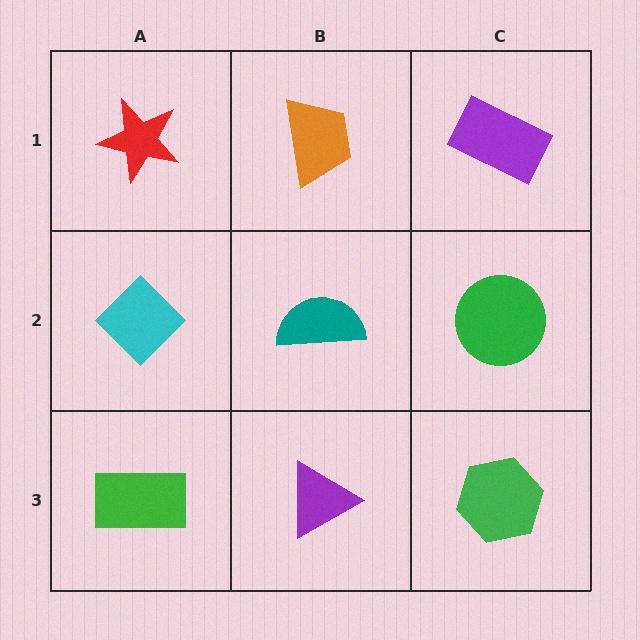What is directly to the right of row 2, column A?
A teal semicircle.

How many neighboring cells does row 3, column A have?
2.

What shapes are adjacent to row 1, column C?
A green circle (row 2, column C), an orange trapezoid (row 1, column B).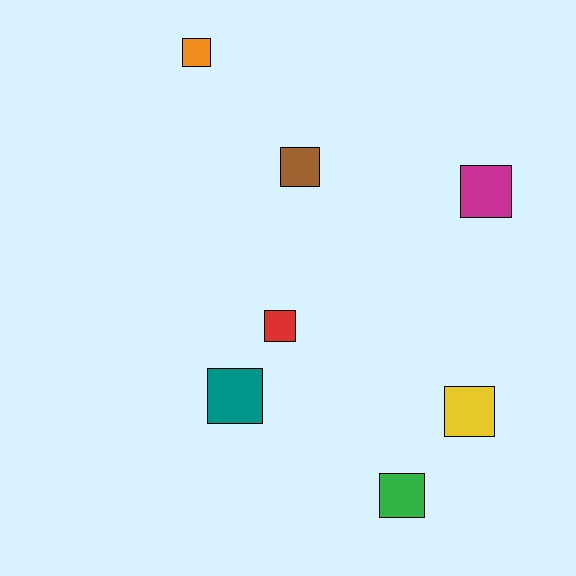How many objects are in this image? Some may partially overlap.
There are 7 objects.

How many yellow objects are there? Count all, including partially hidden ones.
There is 1 yellow object.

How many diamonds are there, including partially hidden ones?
There are no diamonds.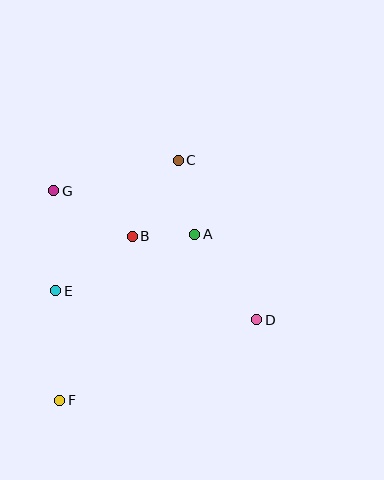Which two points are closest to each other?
Points A and B are closest to each other.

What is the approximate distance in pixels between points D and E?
The distance between D and E is approximately 203 pixels.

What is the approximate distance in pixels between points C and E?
The distance between C and E is approximately 179 pixels.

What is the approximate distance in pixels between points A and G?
The distance between A and G is approximately 148 pixels.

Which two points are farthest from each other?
Points C and F are farthest from each other.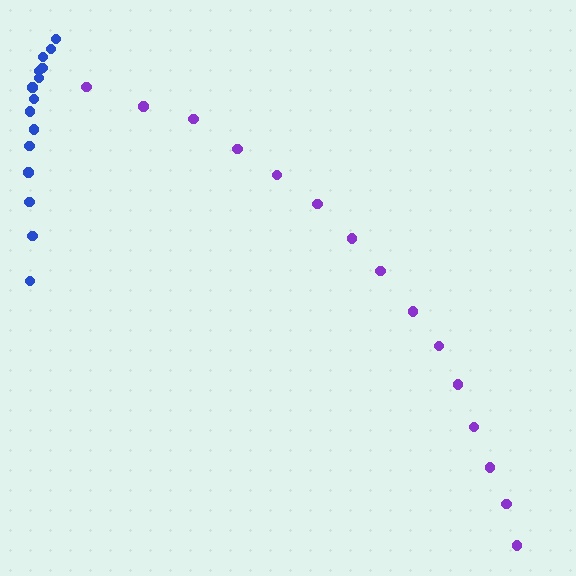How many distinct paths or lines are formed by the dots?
There are 2 distinct paths.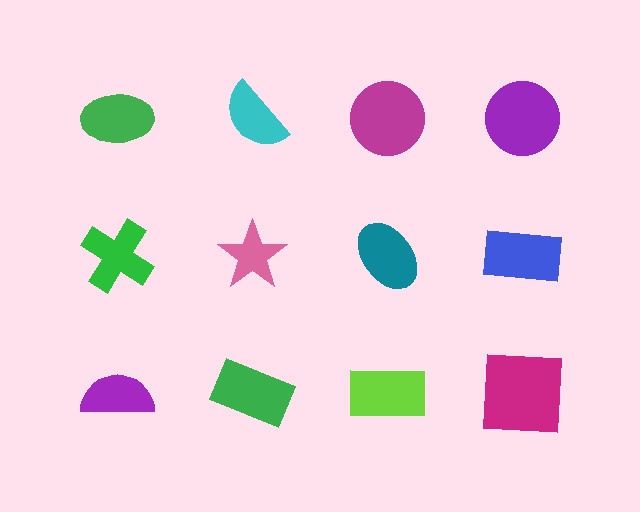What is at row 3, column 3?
A lime rectangle.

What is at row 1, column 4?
A purple circle.